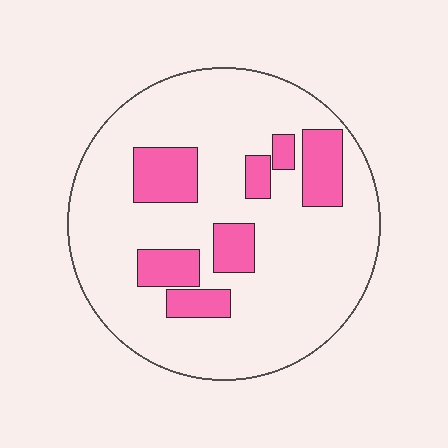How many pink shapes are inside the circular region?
7.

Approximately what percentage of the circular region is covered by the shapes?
Approximately 20%.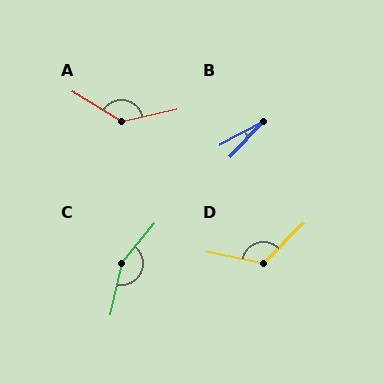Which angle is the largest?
C, at approximately 153 degrees.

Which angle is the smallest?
B, at approximately 18 degrees.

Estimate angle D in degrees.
Approximately 123 degrees.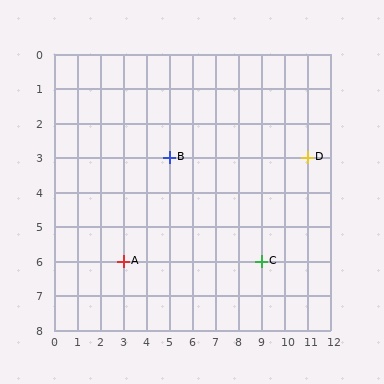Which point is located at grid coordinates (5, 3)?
Point B is at (5, 3).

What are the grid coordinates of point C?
Point C is at grid coordinates (9, 6).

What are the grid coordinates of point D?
Point D is at grid coordinates (11, 3).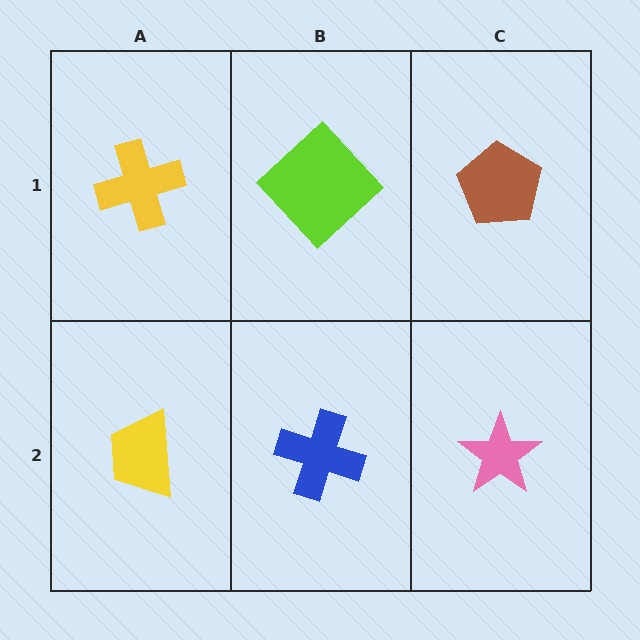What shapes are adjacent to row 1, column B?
A blue cross (row 2, column B), a yellow cross (row 1, column A), a brown pentagon (row 1, column C).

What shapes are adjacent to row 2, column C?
A brown pentagon (row 1, column C), a blue cross (row 2, column B).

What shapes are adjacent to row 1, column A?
A yellow trapezoid (row 2, column A), a lime diamond (row 1, column B).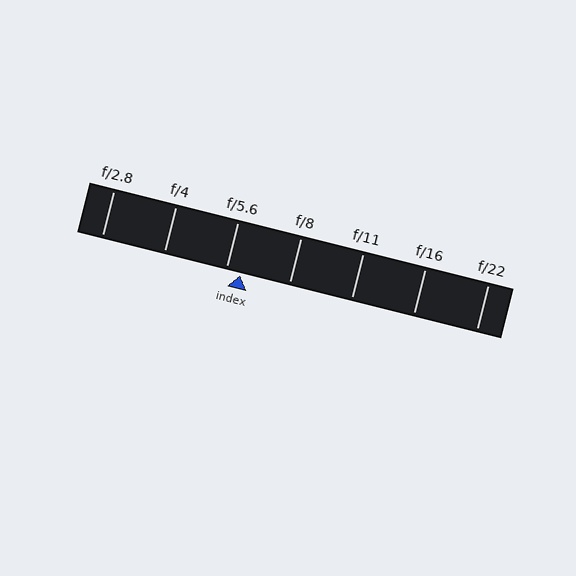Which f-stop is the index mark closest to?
The index mark is closest to f/5.6.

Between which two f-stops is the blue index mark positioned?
The index mark is between f/5.6 and f/8.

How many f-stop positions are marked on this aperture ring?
There are 7 f-stop positions marked.